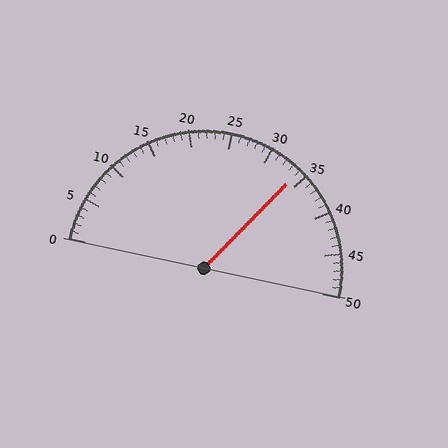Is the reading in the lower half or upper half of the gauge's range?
The reading is in the upper half of the range (0 to 50).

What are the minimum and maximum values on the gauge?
The gauge ranges from 0 to 50.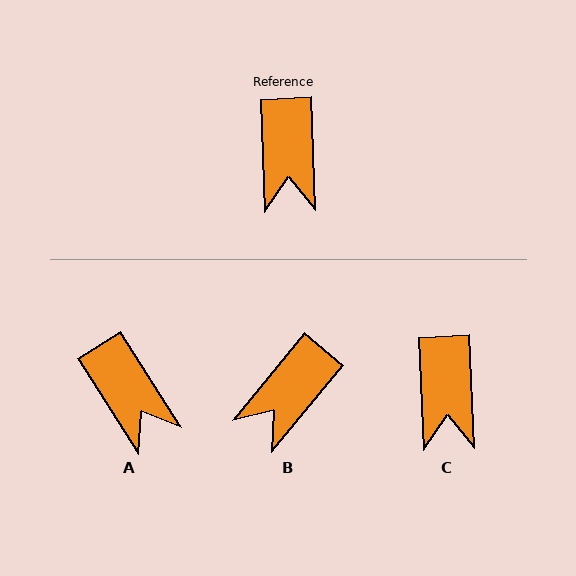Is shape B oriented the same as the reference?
No, it is off by about 42 degrees.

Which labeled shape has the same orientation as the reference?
C.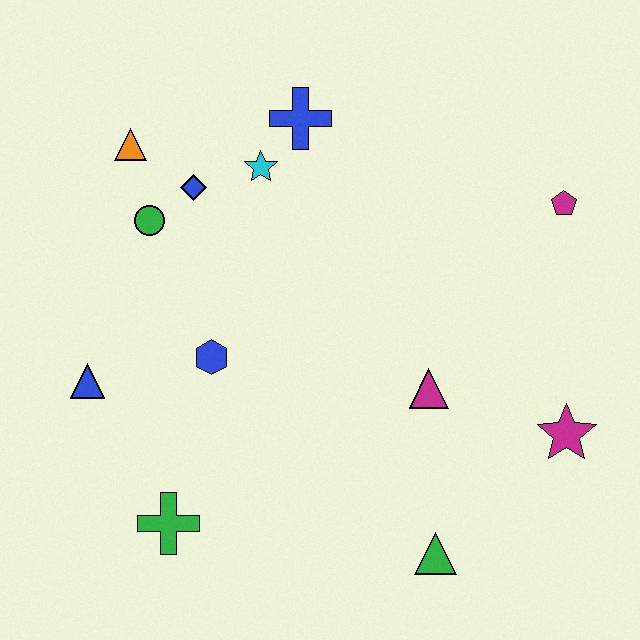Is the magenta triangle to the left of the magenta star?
Yes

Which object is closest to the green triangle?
The magenta triangle is closest to the green triangle.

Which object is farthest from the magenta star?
The orange triangle is farthest from the magenta star.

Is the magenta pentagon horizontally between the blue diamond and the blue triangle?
No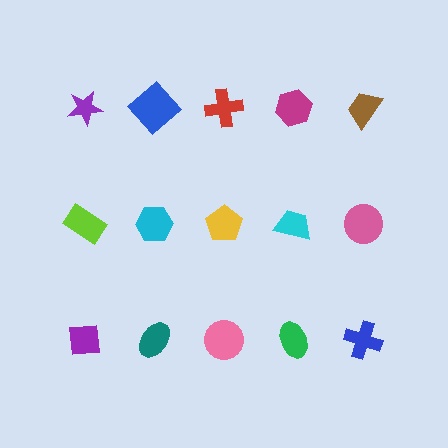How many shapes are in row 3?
5 shapes.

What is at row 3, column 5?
A blue cross.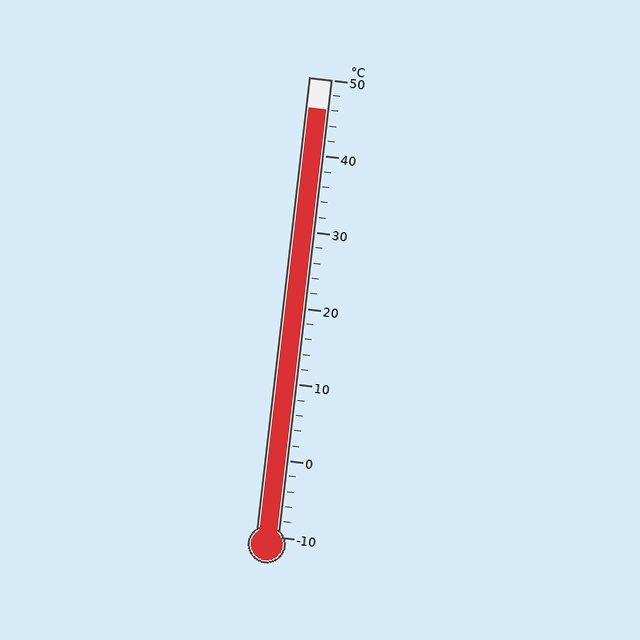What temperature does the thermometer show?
The thermometer shows approximately 46°C.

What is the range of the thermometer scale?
The thermometer scale ranges from -10°C to 50°C.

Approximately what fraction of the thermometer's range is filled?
The thermometer is filled to approximately 95% of its range.